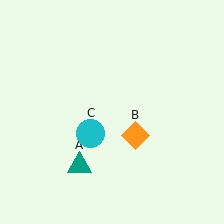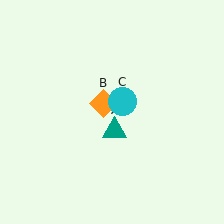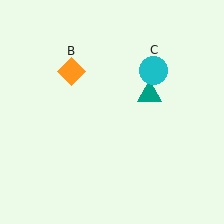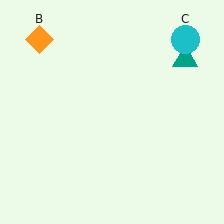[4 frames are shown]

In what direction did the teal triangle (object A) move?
The teal triangle (object A) moved up and to the right.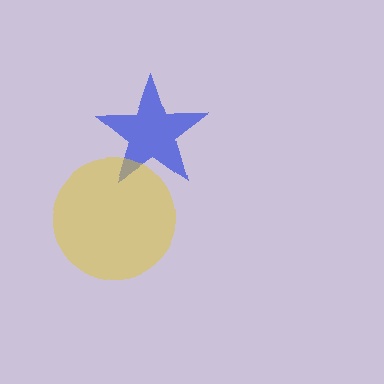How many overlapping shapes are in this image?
There are 2 overlapping shapes in the image.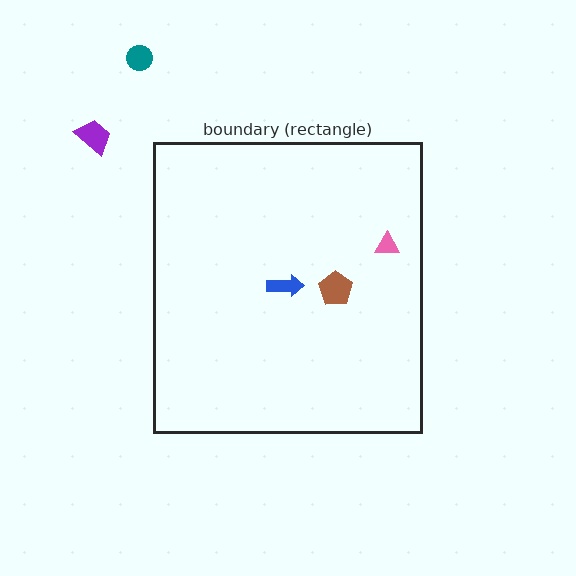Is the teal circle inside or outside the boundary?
Outside.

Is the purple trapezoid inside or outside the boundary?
Outside.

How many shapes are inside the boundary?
3 inside, 2 outside.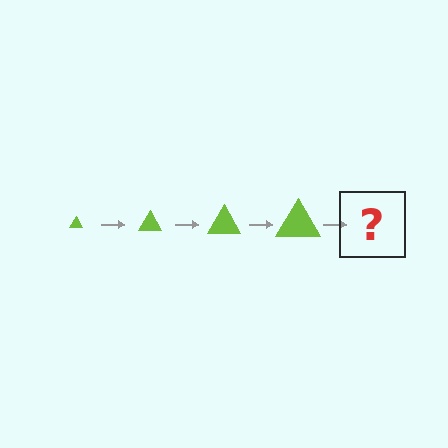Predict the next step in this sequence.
The next step is a lime triangle, larger than the previous one.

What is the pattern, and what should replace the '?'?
The pattern is that the triangle gets progressively larger each step. The '?' should be a lime triangle, larger than the previous one.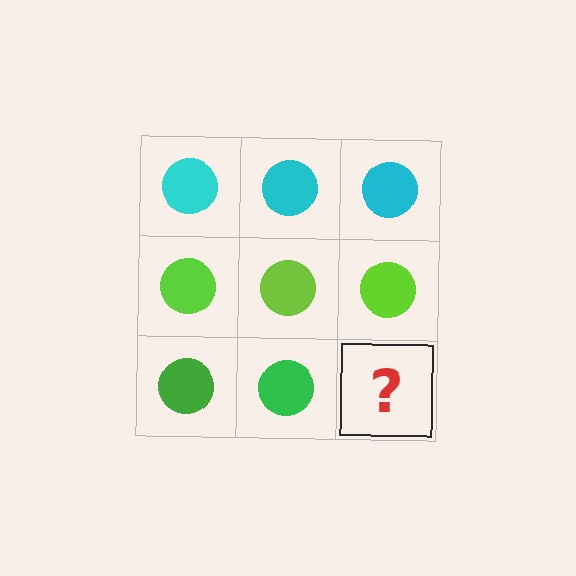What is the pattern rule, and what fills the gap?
The rule is that each row has a consistent color. The gap should be filled with a green circle.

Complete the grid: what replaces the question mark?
The question mark should be replaced with a green circle.